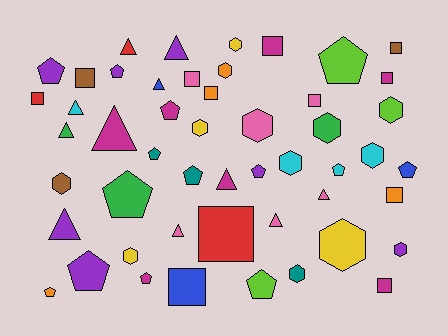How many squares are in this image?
There are 12 squares.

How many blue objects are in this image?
There are 3 blue objects.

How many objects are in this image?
There are 50 objects.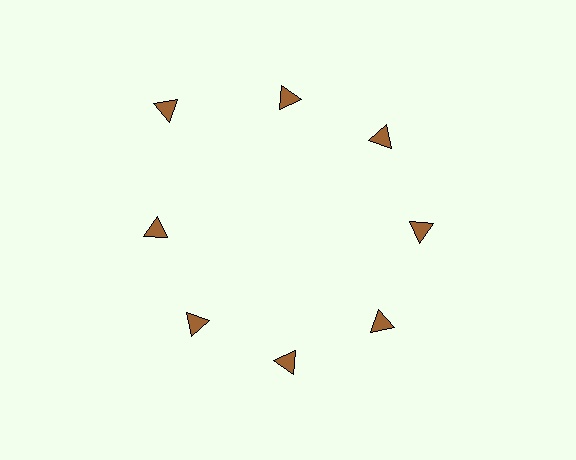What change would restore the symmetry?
The symmetry would be restored by moving it inward, back onto the ring so that all 8 triangles sit at equal angles and equal distance from the center.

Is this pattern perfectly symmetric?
No. The 8 brown triangles are arranged in a ring, but one element near the 10 o'clock position is pushed outward from the center, breaking the 8-fold rotational symmetry.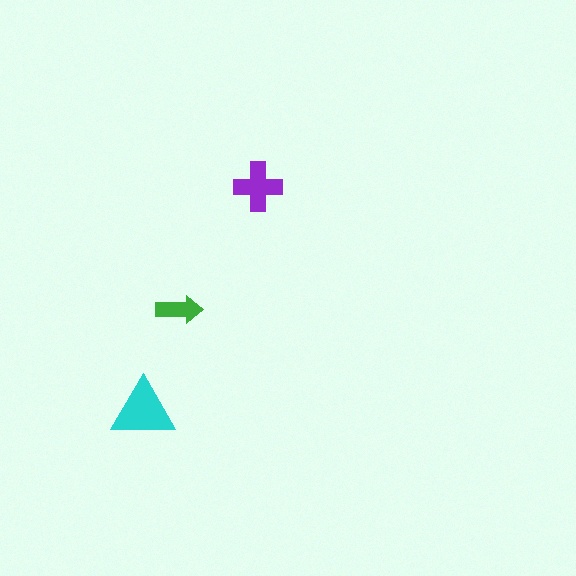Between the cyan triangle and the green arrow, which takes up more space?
The cyan triangle.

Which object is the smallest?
The green arrow.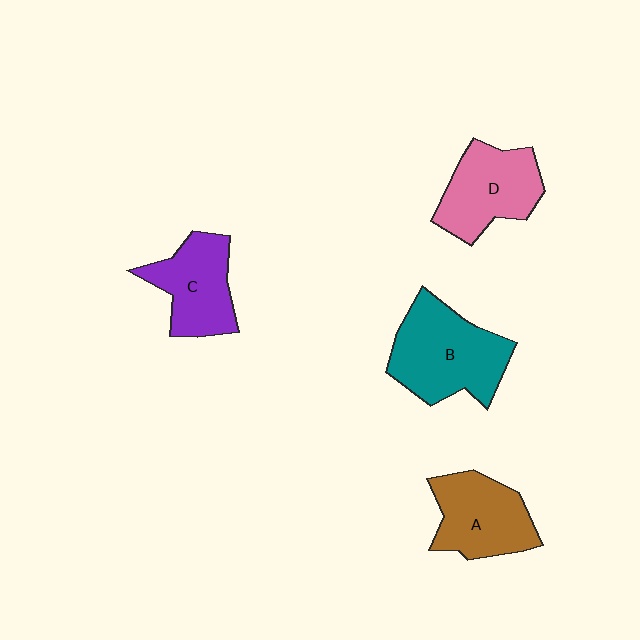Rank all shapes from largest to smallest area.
From largest to smallest: B (teal), D (pink), A (brown), C (purple).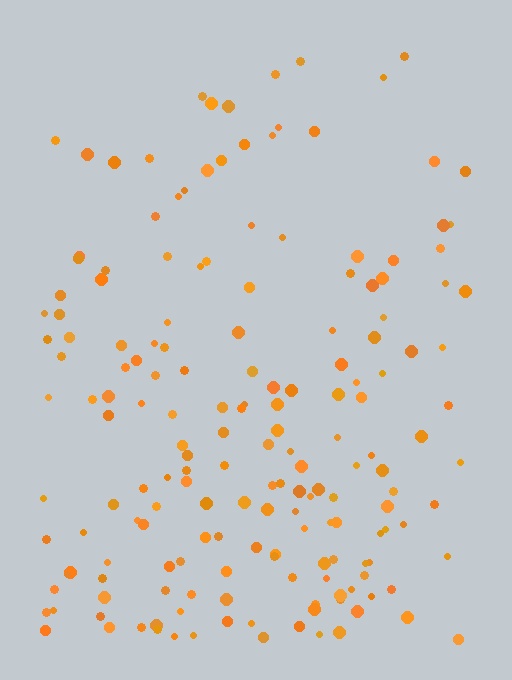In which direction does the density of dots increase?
From top to bottom, with the bottom side densest.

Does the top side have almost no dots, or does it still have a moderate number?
Still a moderate number, just noticeably fewer than the bottom.